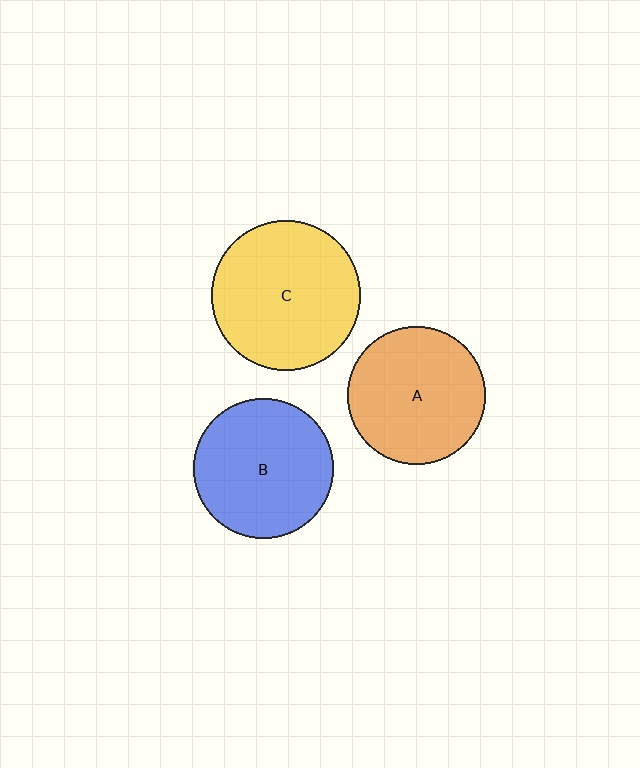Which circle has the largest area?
Circle C (yellow).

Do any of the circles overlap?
No, none of the circles overlap.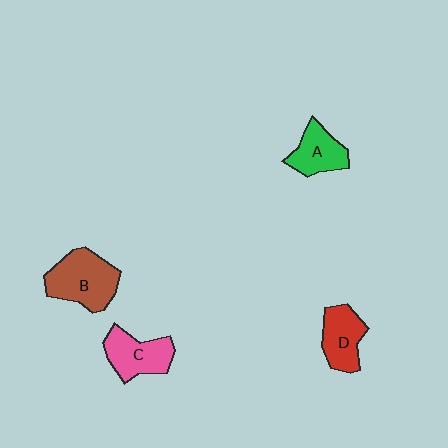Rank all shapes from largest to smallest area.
From largest to smallest: B (brown), C (pink), D (red), A (green).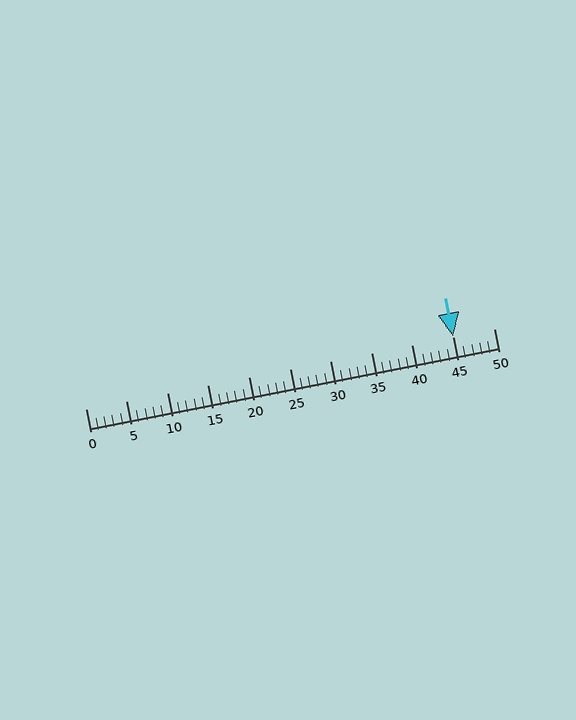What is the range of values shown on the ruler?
The ruler shows values from 0 to 50.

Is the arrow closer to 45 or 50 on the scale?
The arrow is closer to 45.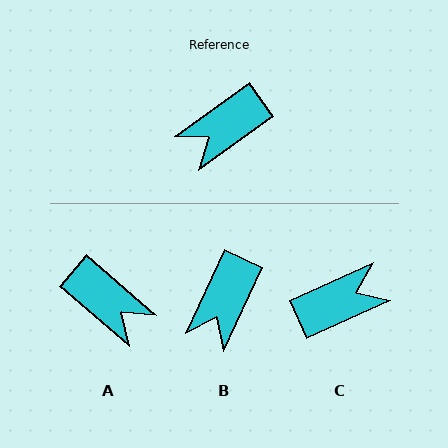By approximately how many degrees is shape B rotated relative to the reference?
Approximately 29 degrees counter-clockwise.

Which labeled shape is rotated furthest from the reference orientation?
C, about 169 degrees away.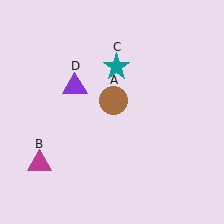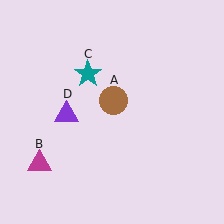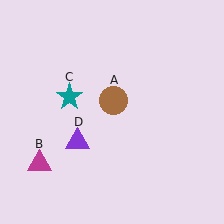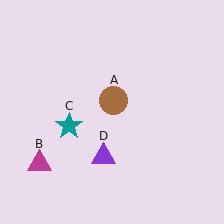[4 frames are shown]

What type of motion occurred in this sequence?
The teal star (object C), purple triangle (object D) rotated counterclockwise around the center of the scene.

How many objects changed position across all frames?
2 objects changed position: teal star (object C), purple triangle (object D).